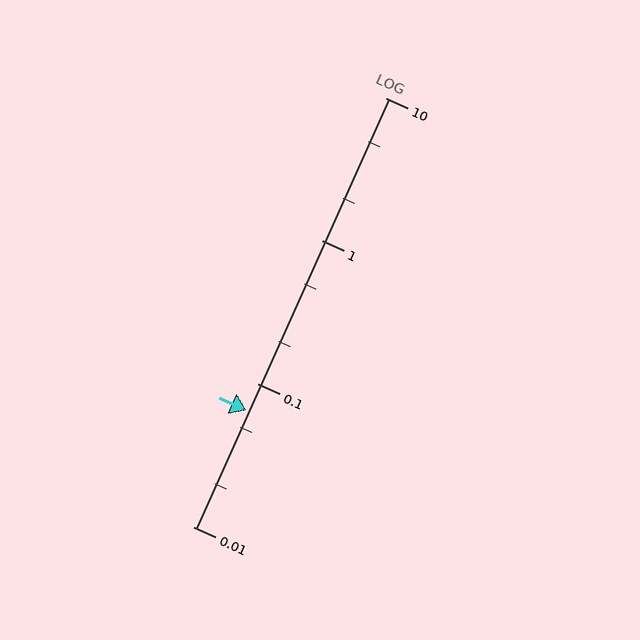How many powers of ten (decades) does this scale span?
The scale spans 3 decades, from 0.01 to 10.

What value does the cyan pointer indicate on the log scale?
The pointer indicates approximately 0.065.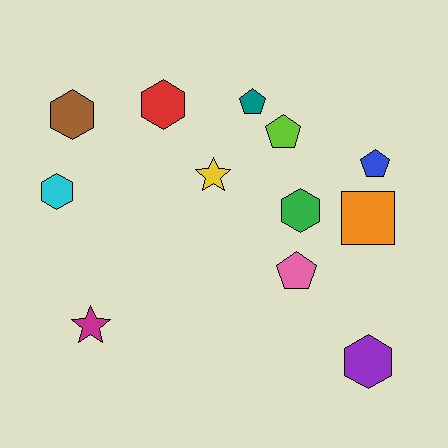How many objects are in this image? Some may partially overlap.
There are 12 objects.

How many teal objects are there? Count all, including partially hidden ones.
There is 1 teal object.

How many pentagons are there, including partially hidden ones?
There are 4 pentagons.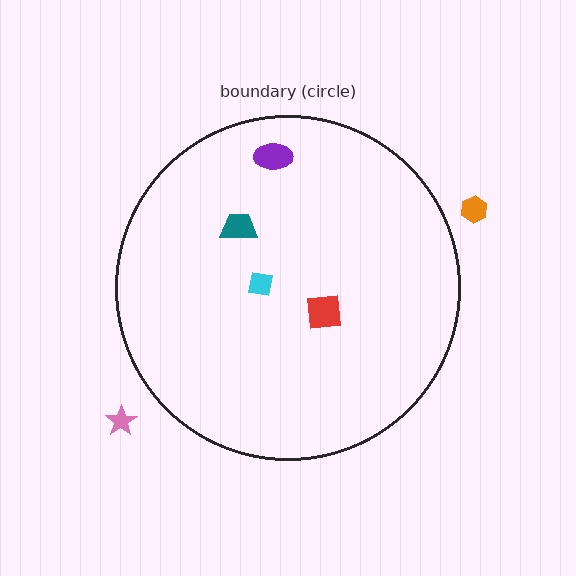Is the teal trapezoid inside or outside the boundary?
Inside.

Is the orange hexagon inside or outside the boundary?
Outside.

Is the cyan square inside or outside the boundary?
Inside.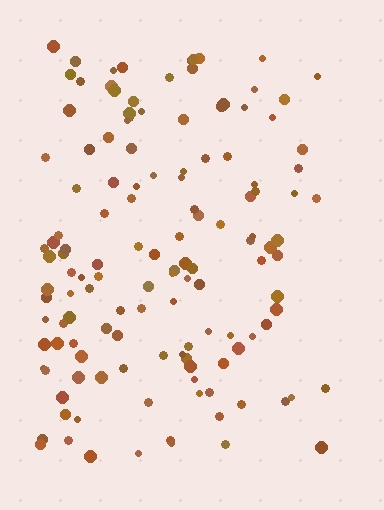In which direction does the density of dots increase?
From right to left, with the left side densest.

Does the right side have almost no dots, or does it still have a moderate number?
Still a moderate number, just noticeably fewer than the left.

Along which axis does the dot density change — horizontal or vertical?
Horizontal.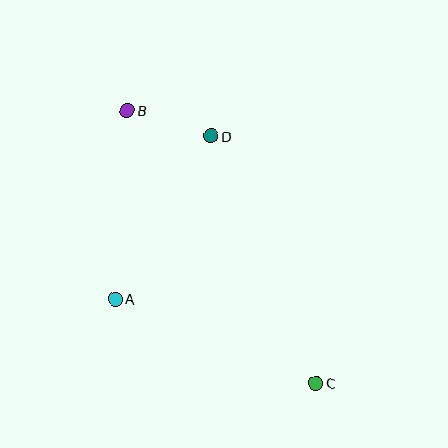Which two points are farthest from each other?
Points B and C are farthest from each other.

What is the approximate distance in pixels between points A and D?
The distance between A and D is approximately 189 pixels.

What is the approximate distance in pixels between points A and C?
The distance between A and C is approximately 218 pixels.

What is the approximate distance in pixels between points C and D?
The distance between C and D is approximately 268 pixels.